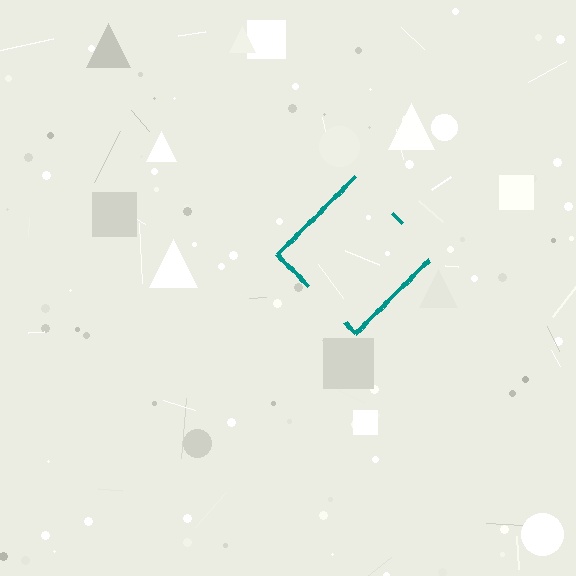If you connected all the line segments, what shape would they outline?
They would outline a diamond.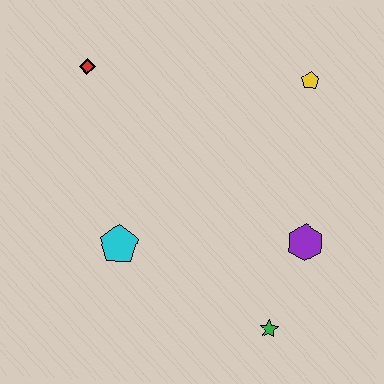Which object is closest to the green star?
The purple hexagon is closest to the green star.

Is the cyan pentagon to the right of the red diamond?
Yes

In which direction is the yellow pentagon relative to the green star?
The yellow pentagon is above the green star.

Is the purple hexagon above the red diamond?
No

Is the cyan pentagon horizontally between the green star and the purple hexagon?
No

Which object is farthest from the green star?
The red diamond is farthest from the green star.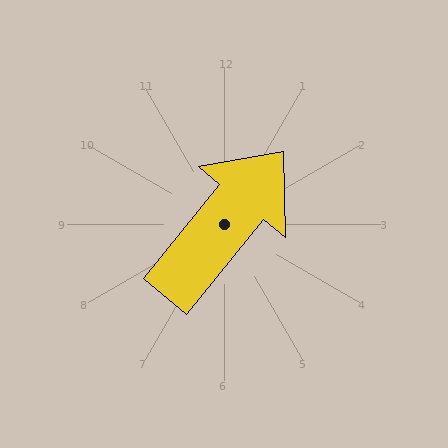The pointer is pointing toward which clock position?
Roughly 1 o'clock.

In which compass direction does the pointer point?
Northeast.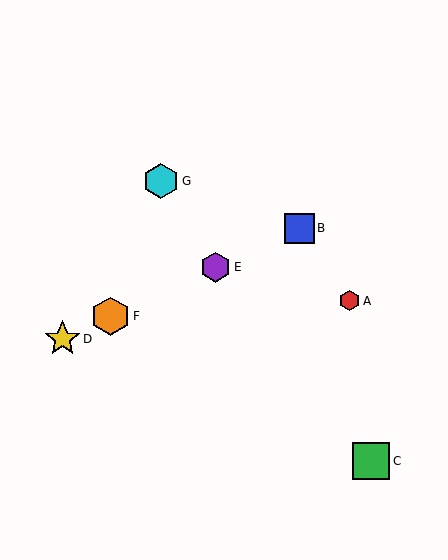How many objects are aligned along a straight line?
4 objects (B, D, E, F) are aligned along a straight line.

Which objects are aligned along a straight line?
Objects B, D, E, F are aligned along a straight line.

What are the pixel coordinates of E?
Object E is at (216, 267).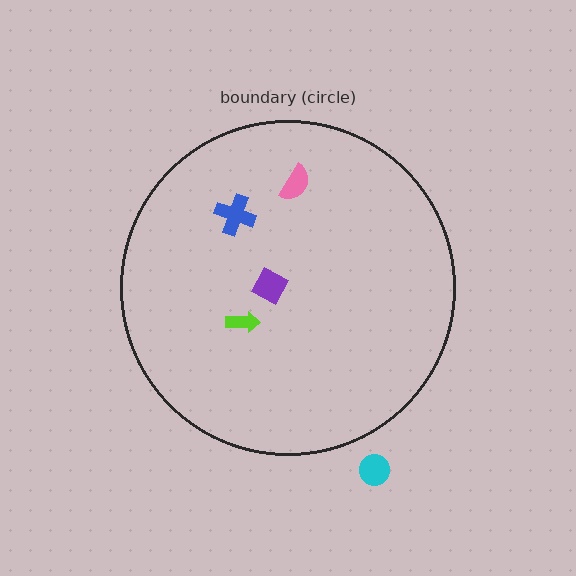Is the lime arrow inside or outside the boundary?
Inside.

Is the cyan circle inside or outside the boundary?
Outside.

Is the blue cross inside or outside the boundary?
Inside.